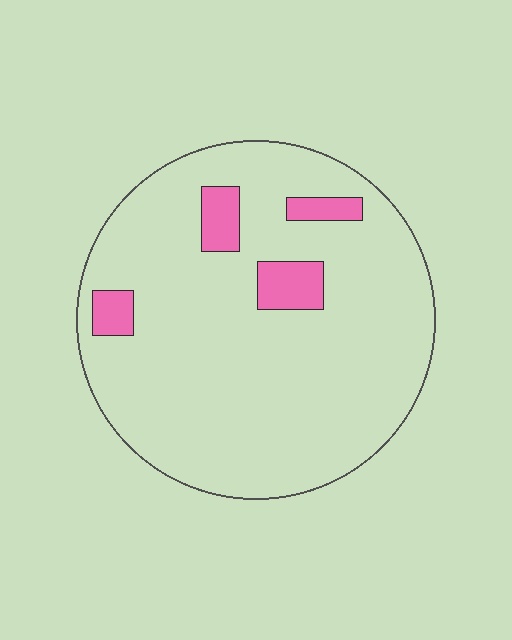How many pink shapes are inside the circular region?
4.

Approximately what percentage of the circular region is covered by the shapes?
Approximately 10%.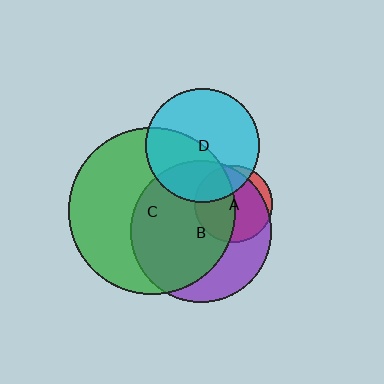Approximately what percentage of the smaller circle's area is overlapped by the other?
Approximately 30%.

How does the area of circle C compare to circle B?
Approximately 1.4 times.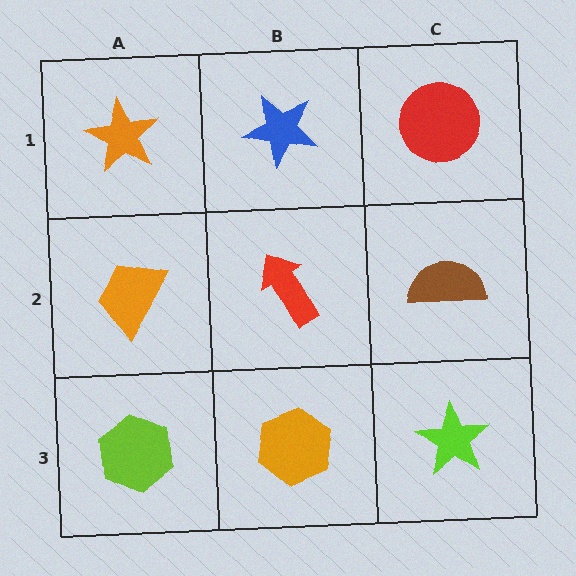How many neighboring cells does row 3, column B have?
3.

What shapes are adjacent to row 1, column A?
An orange trapezoid (row 2, column A), a blue star (row 1, column B).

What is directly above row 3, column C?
A brown semicircle.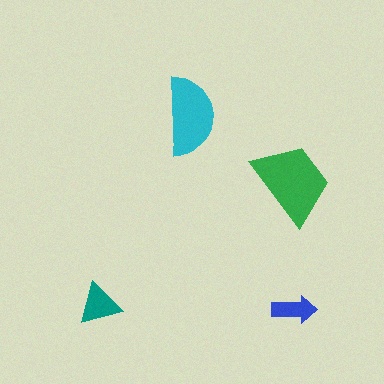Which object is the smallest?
The blue arrow.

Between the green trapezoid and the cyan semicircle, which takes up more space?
The green trapezoid.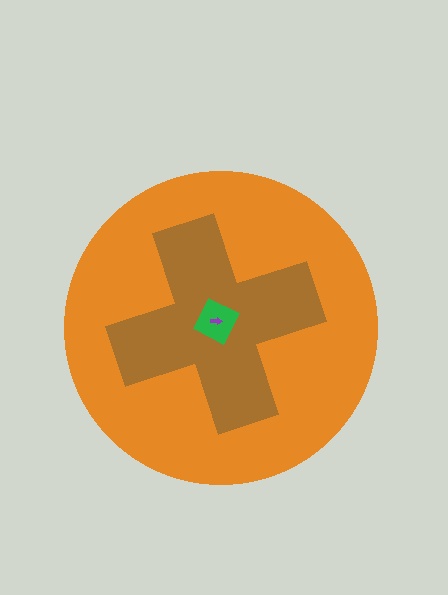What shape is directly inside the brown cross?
The green diamond.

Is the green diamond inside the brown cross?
Yes.